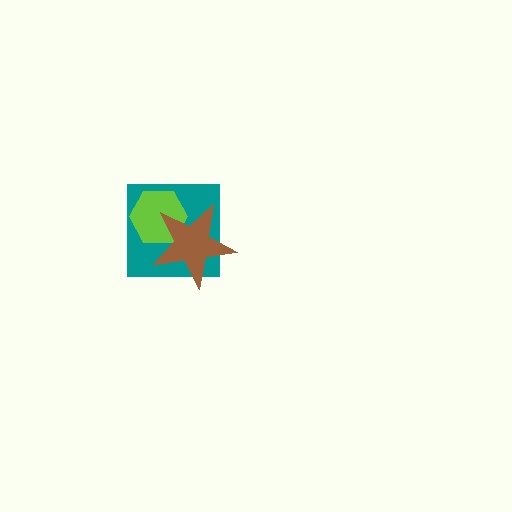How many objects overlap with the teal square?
2 objects overlap with the teal square.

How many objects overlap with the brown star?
2 objects overlap with the brown star.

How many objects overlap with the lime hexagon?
2 objects overlap with the lime hexagon.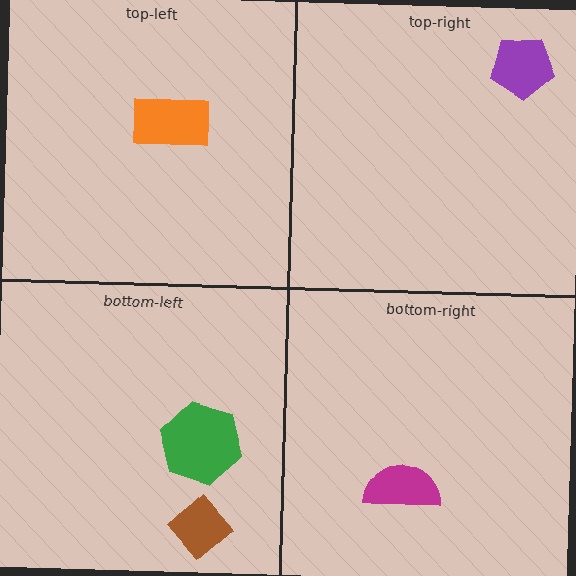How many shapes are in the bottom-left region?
2.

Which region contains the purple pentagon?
The top-right region.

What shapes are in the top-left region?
The orange rectangle.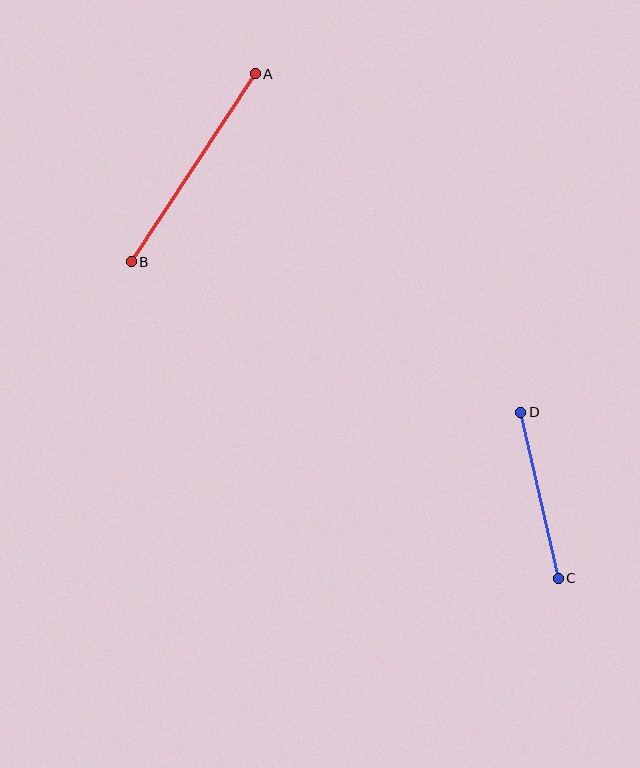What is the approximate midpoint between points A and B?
The midpoint is at approximately (193, 168) pixels.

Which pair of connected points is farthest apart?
Points A and B are farthest apart.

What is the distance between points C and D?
The distance is approximately 170 pixels.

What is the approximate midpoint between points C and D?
The midpoint is at approximately (539, 495) pixels.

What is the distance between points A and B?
The distance is approximately 225 pixels.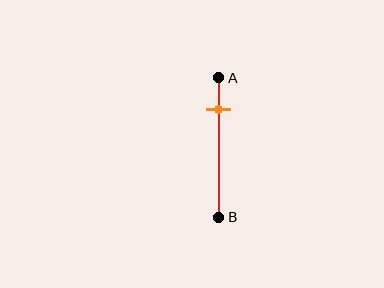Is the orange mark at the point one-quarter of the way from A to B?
Yes, the mark is approximately at the one-quarter point.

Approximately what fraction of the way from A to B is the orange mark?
The orange mark is approximately 25% of the way from A to B.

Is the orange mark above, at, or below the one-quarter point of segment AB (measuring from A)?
The orange mark is approximately at the one-quarter point of segment AB.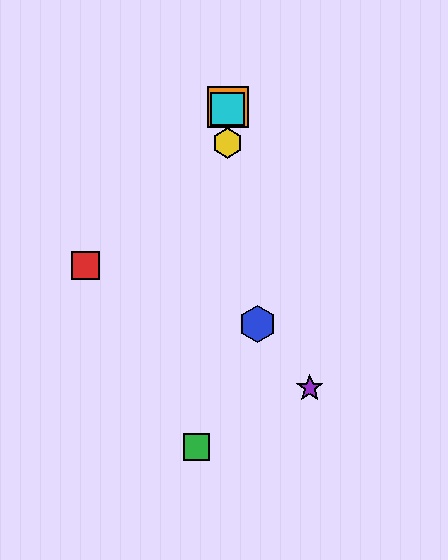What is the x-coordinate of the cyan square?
The cyan square is at x≈228.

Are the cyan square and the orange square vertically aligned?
Yes, both are at x≈228.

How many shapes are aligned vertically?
3 shapes (the yellow hexagon, the orange square, the cyan square) are aligned vertically.